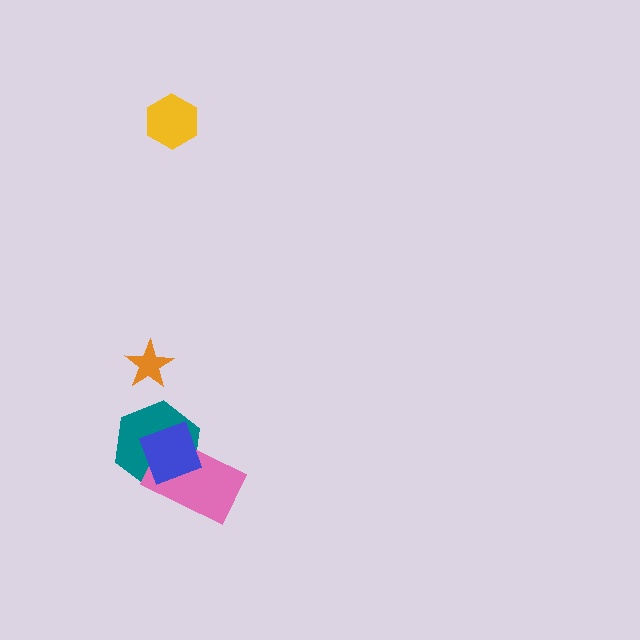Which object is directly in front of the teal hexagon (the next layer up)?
The pink rectangle is directly in front of the teal hexagon.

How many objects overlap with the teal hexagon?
2 objects overlap with the teal hexagon.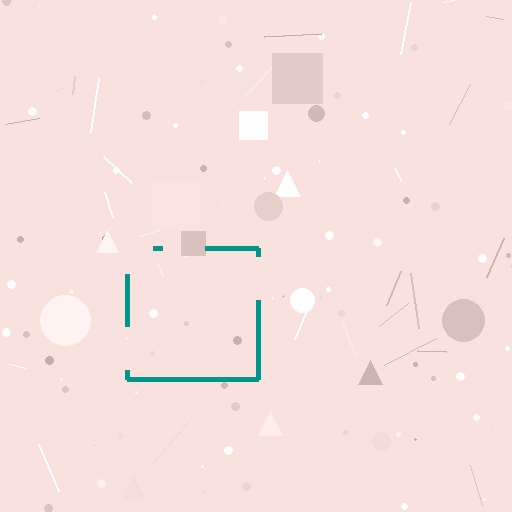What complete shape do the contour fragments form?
The contour fragments form a square.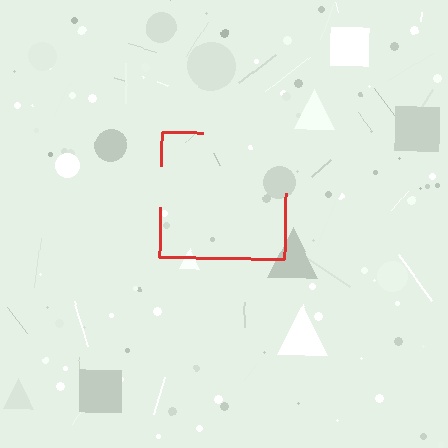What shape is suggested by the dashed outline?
The dashed outline suggests a square.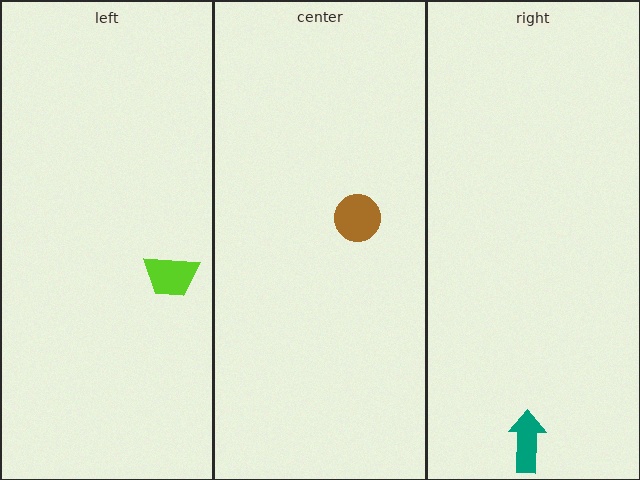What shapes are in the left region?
The lime trapezoid.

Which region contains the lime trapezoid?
The left region.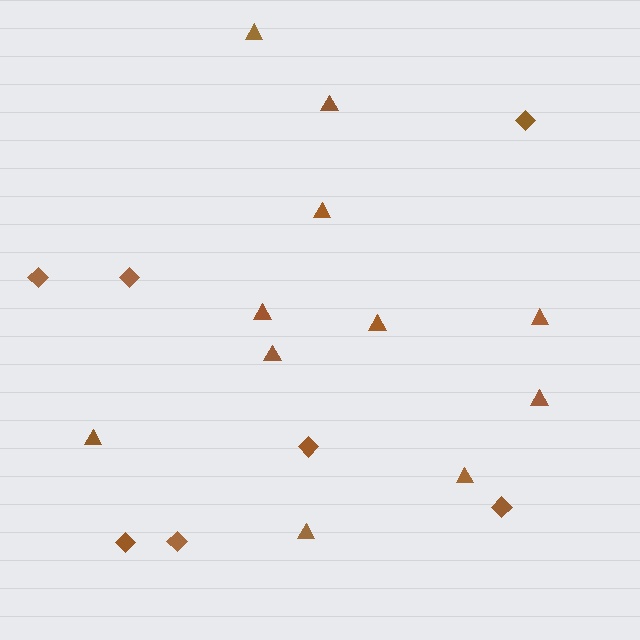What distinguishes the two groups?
There are 2 groups: one group of diamonds (7) and one group of triangles (11).